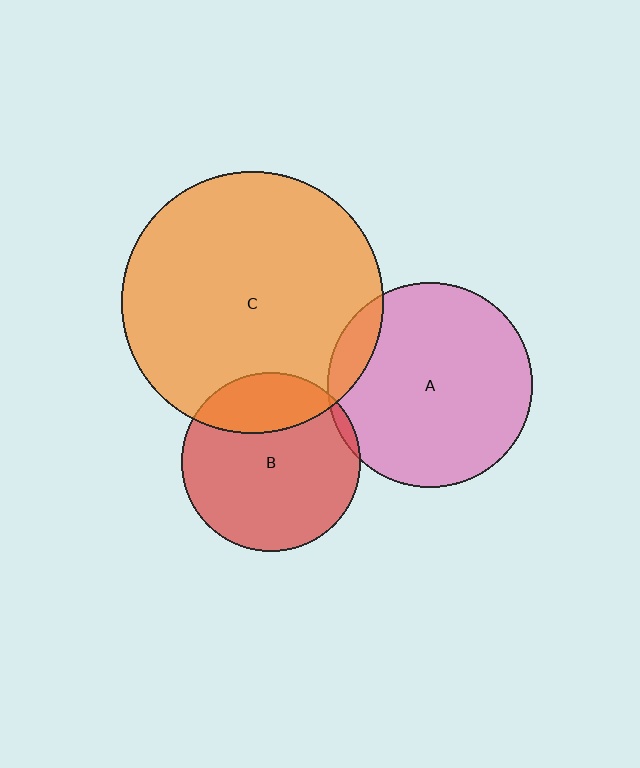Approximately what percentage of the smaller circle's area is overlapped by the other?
Approximately 10%.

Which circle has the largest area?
Circle C (orange).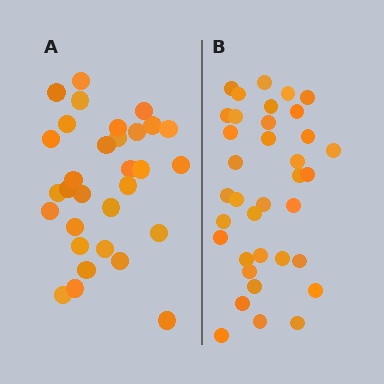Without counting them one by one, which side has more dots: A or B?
Region B (the right region) has more dots.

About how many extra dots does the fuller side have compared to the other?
Region B has about 5 more dots than region A.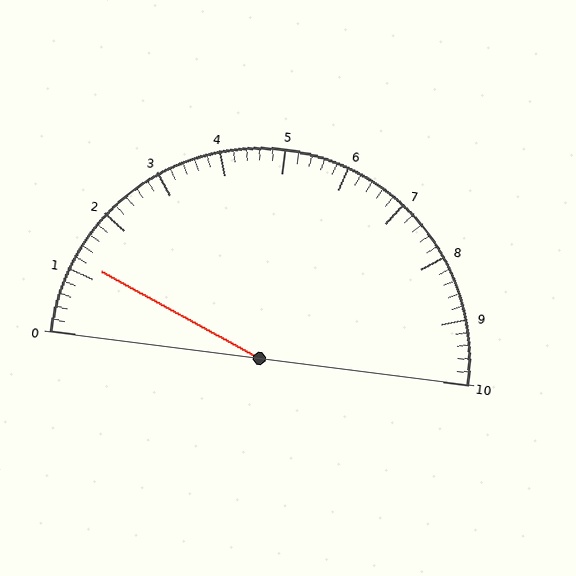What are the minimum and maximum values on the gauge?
The gauge ranges from 0 to 10.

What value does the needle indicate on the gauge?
The needle indicates approximately 1.2.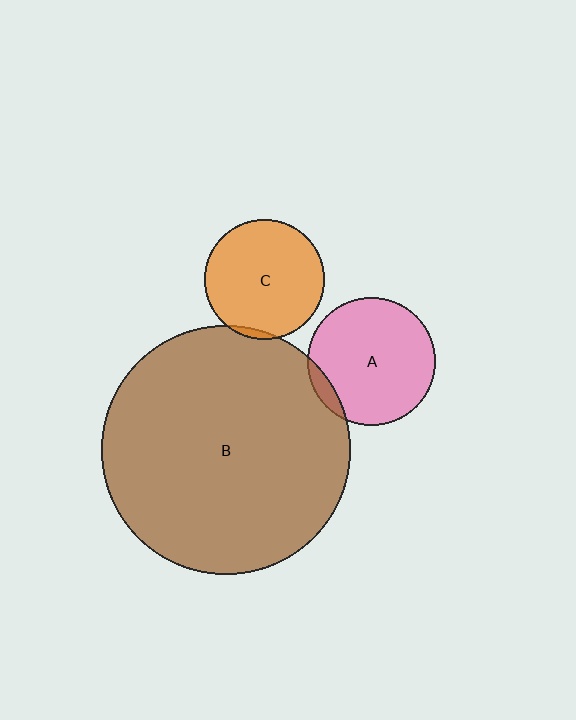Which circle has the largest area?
Circle B (brown).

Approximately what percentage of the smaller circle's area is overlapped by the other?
Approximately 5%.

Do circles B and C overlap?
Yes.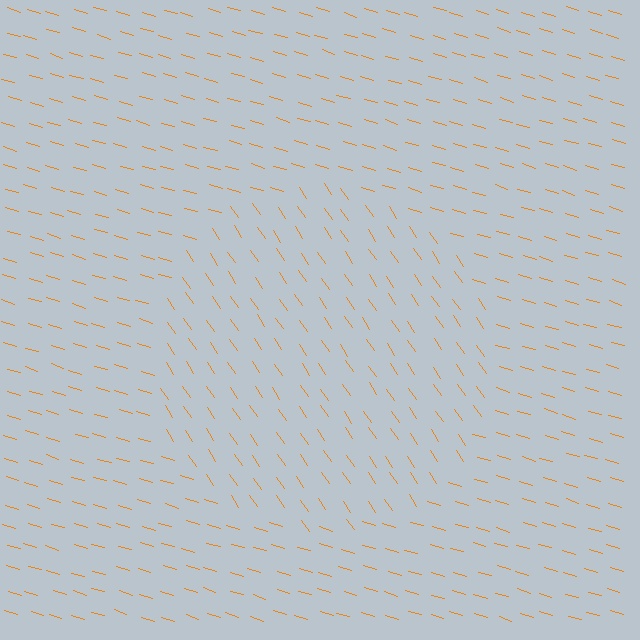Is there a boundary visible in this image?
Yes, there is a texture boundary formed by a change in line orientation.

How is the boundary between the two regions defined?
The boundary is defined purely by a change in line orientation (approximately 39 degrees difference). All lines are the same color and thickness.